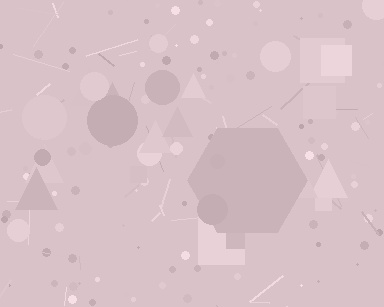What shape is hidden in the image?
A hexagon is hidden in the image.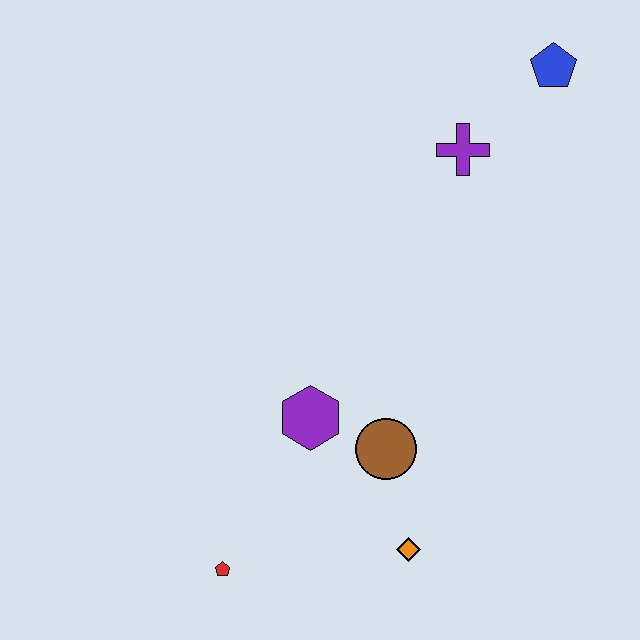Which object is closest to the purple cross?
The blue pentagon is closest to the purple cross.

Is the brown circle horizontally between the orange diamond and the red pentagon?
Yes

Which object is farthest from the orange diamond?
The blue pentagon is farthest from the orange diamond.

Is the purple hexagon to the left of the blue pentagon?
Yes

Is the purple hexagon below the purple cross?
Yes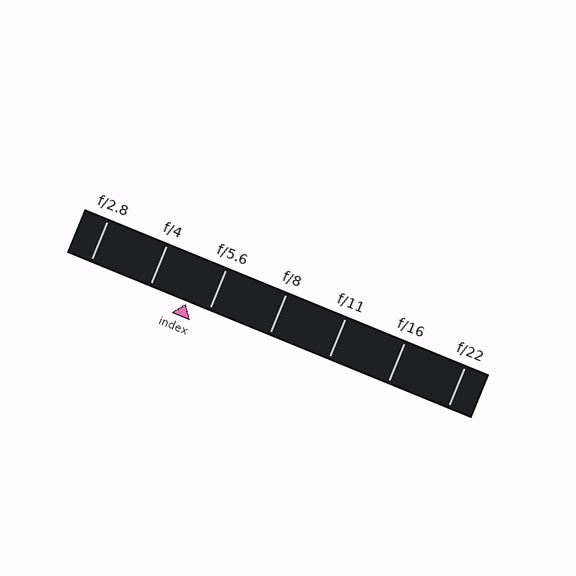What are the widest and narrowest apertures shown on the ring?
The widest aperture shown is f/2.8 and the narrowest is f/22.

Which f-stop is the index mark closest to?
The index mark is closest to f/5.6.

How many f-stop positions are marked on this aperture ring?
There are 7 f-stop positions marked.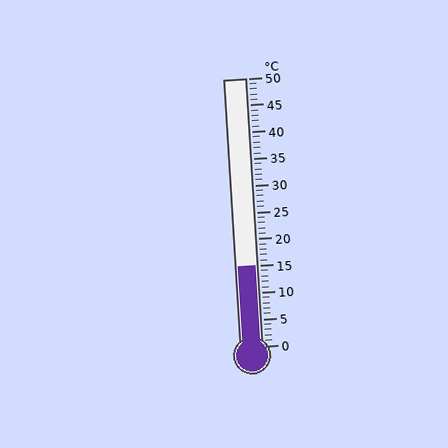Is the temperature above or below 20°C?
The temperature is below 20°C.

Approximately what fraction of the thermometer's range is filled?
The thermometer is filled to approximately 30% of its range.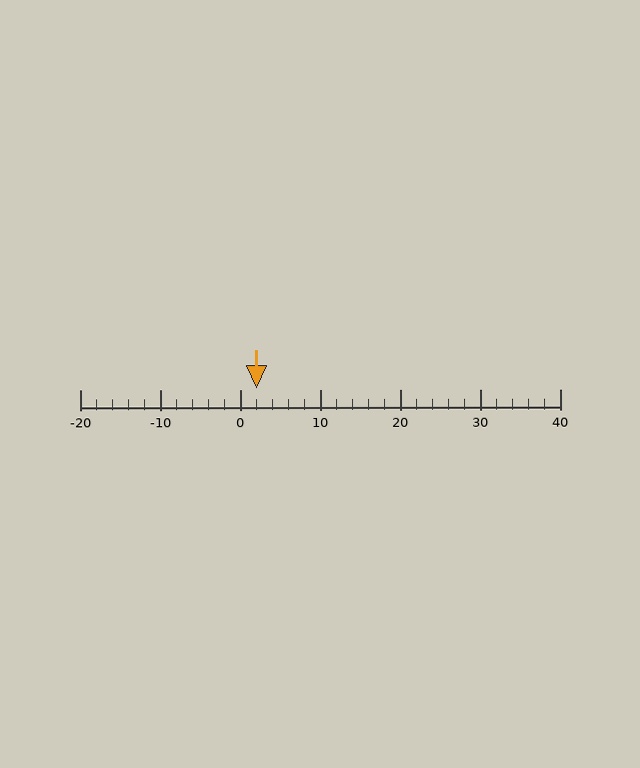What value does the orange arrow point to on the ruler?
The orange arrow points to approximately 2.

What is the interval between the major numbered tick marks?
The major tick marks are spaced 10 units apart.